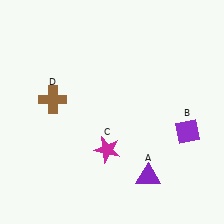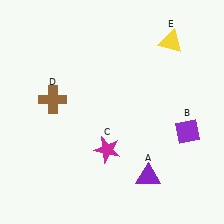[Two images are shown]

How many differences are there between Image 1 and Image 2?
There is 1 difference between the two images.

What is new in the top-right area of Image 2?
A yellow triangle (E) was added in the top-right area of Image 2.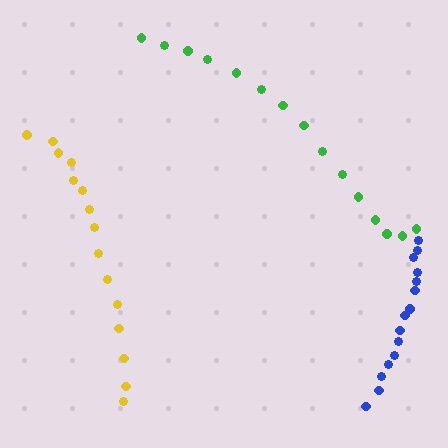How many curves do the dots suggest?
There are 3 distinct paths.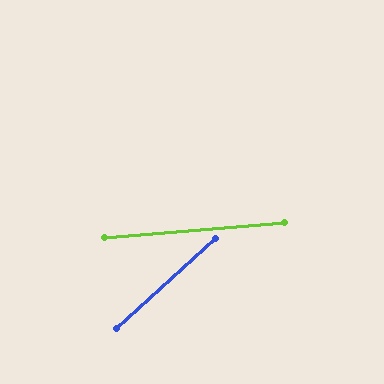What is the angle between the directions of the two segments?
Approximately 37 degrees.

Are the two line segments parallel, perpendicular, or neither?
Neither parallel nor perpendicular — they differ by about 37°.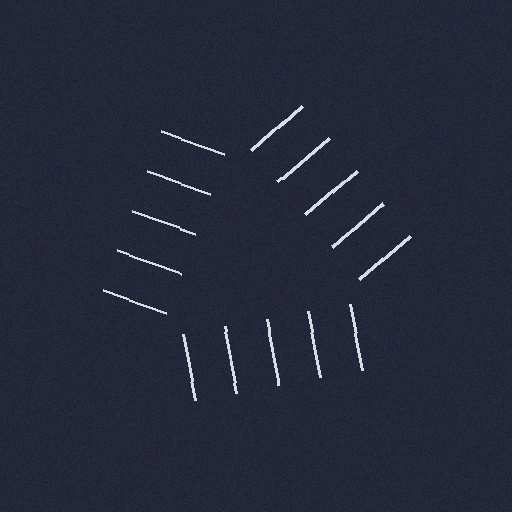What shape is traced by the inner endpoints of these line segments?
An illusory triangle — the line segments terminate on its edges but no continuous stroke is drawn.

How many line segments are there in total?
15 — 5 along each of the 3 edges.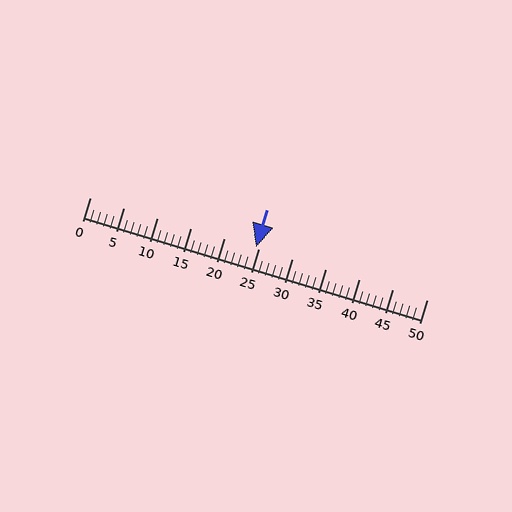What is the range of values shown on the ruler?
The ruler shows values from 0 to 50.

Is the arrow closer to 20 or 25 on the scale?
The arrow is closer to 25.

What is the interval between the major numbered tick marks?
The major tick marks are spaced 5 units apart.